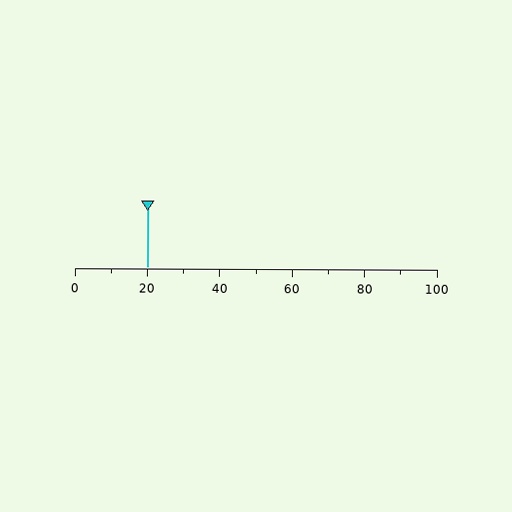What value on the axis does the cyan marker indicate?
The marker indicates approximately 20.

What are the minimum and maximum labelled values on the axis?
The axis runs from 0 to 100.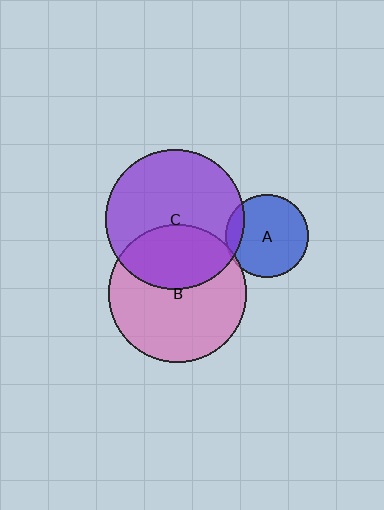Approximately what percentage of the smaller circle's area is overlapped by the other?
Approximately 5%.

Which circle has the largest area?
Circle C (purple).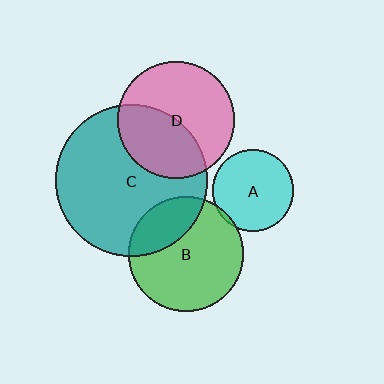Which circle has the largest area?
Circle C (teal).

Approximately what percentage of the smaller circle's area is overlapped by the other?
Approximately 40%.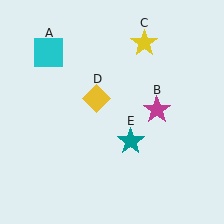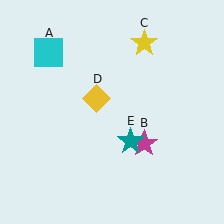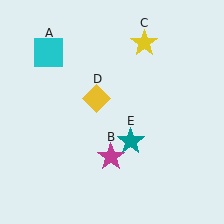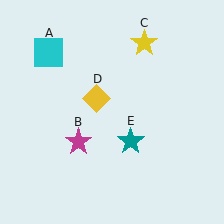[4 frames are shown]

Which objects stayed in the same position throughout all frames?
Cyan square (object A) and yellow star (object C) and yellow diamond (object D) and teal star (object E) remained stationary.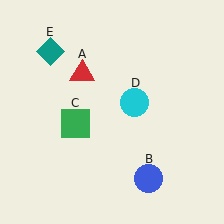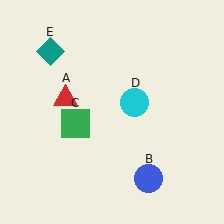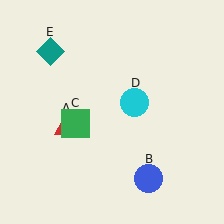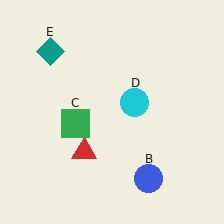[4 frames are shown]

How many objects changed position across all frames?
1 object changed position: red triangle (object A).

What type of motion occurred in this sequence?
The red triangle (object A) rotated counterclockwise around the center of the scene.